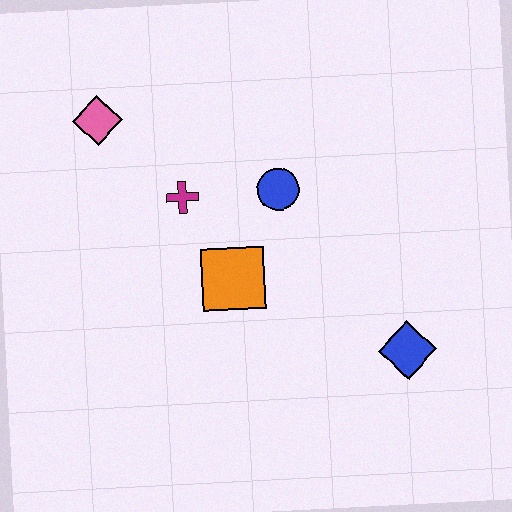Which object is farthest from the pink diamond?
The blue diamond is farthest from the pink diamond.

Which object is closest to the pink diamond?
The magenta cross is closest to the pink diamond.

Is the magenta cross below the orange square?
No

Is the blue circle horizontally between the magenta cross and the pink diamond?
No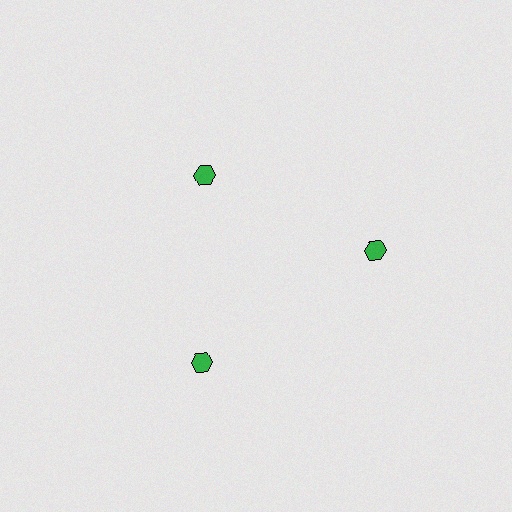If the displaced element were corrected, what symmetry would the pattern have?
It would have 3-fold rotational symmetry — the pattern would map onto itself every 120 degrees.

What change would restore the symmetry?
The symmetry would be restored by moving it outward, back onto the ring so that all 3 hexagons sit at equal angles and equal distance from the center.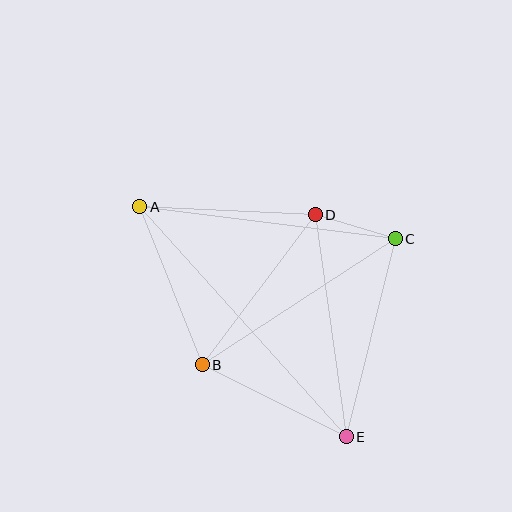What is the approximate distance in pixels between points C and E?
The distance between C and E is approximately 204 pixels.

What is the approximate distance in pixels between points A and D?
The distance between A and D is approximately 176 pixels.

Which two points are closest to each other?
Points C and D are closest to each other.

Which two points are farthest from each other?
Points A and E are farthest from each other.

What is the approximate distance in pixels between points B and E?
The distance between B and E is approximately 161 pixels.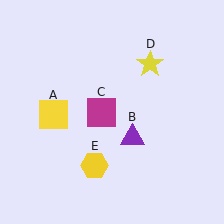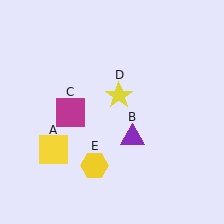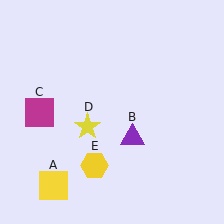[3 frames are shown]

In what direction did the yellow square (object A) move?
The yellow square (object A) moved down.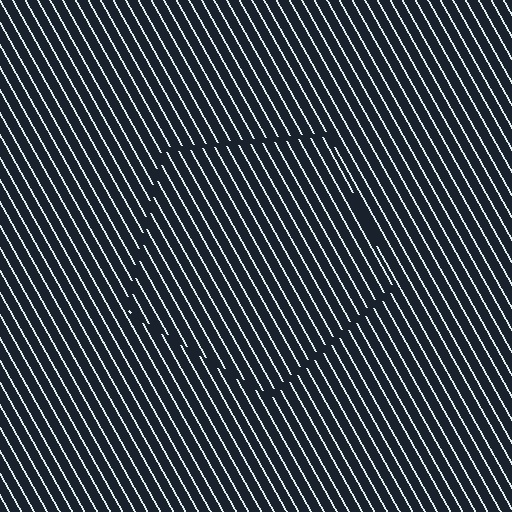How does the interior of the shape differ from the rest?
The interior of the shape contains the same grating, shifted by half a period — the contour is defined by the phase discontinuity where line-ends from the inner and outer gratings abut.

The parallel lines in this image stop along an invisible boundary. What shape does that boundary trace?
An illusory pentagon. The interior of the shape contains the same grating, shifted by half a period — the contour is defined by the phase discontinuity where line-ends from the inner and outer gratings abut.